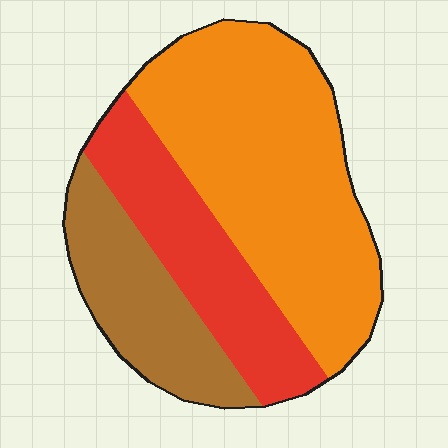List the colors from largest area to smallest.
From largest to smallest: orange, red, brown.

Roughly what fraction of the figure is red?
Red takes up about one quarter (1/4) of the figure.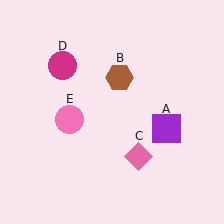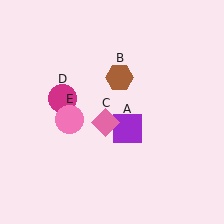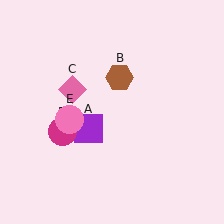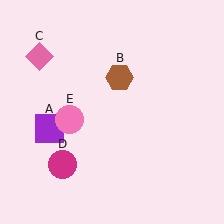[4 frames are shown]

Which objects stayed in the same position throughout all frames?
Brown hexagon (object B) and pink circle (object E) remained stationary.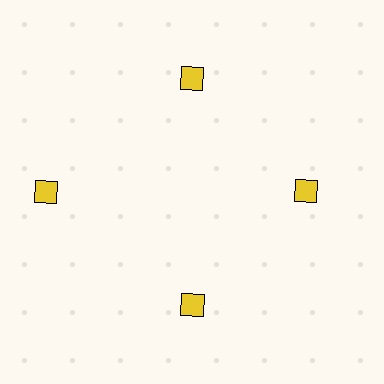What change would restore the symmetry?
The symmetry would be restored by moving it inward, back onto the ring so that all 4 diamonds sit at equal angles and equal distance from the center.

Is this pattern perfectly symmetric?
No. The 4 yellow diamonds are arranged in a ring, but one element near the 9 o'clock position is pushed outward from the center, breaking the 4-fold rotational symmetry.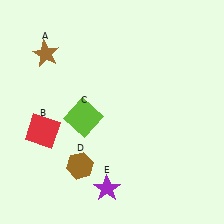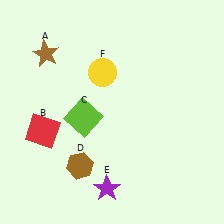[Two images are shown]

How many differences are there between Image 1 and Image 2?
There is 1 difference between the two images.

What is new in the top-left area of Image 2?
A yellow circle (F) was added in the top-left area of Image 2.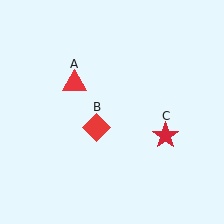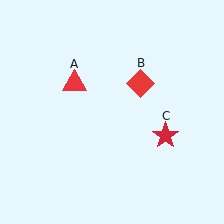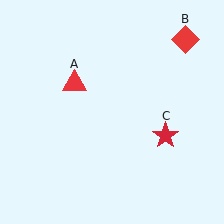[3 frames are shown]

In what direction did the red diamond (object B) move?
The red diamond (object B) moved up and to the right.